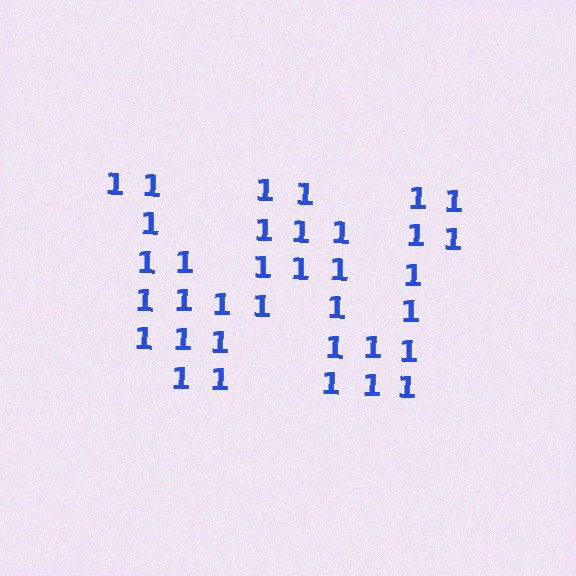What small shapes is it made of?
It is made of small digit 1's.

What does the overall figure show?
The overall figure shows the letter W.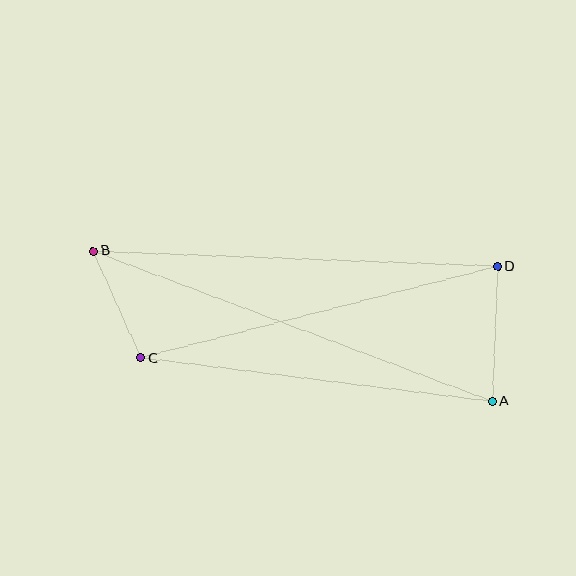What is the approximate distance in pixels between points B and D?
The distance between B and D is approximately 404 pixels.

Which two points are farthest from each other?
Points A and B are farthest from each other.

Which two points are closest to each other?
Points B and C are closest to each other.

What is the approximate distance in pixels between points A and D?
The distance between A and D is approximately 135 pixels.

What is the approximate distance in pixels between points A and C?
The distance between A and C is approximately 354 pixels.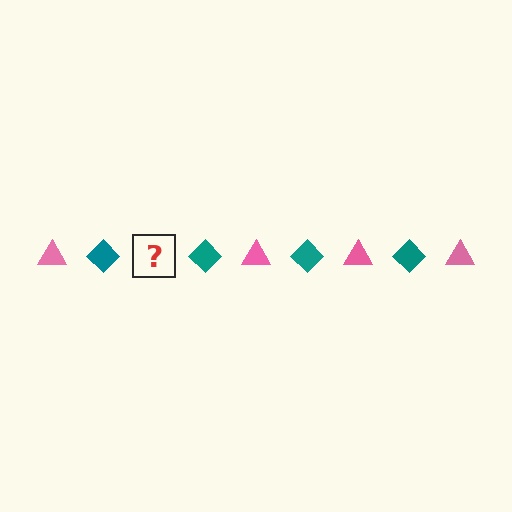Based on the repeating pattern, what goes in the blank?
The blank should be a pink triangle.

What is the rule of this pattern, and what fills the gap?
The rule is that the pattern alternates between pink triangle and teal diamond. The gap should be filled with a pink triangle.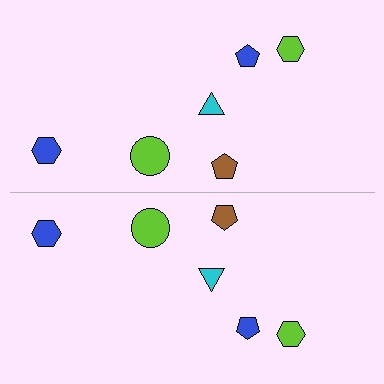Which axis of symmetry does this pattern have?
The pattern has a horizontal axis of symmetry running through the center of the image.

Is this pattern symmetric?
Yes, this pattern has bilateral (reflection) symmetry.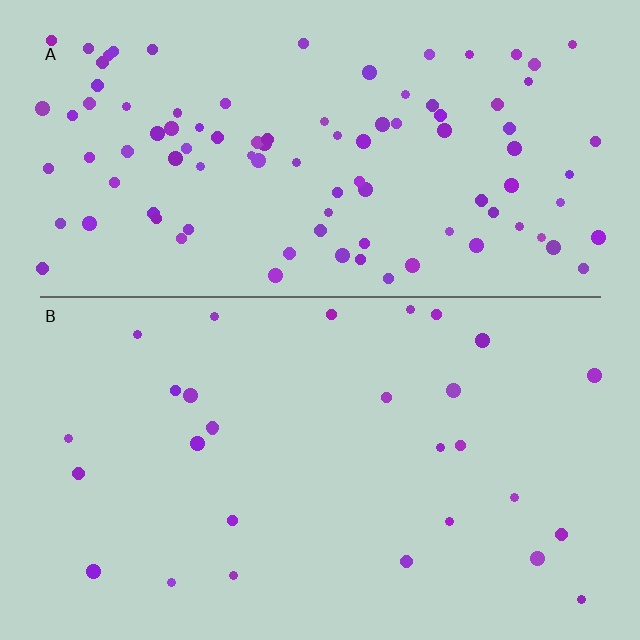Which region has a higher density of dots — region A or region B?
A (the top).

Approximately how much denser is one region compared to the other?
Approximately 3.6× — region A over region B.